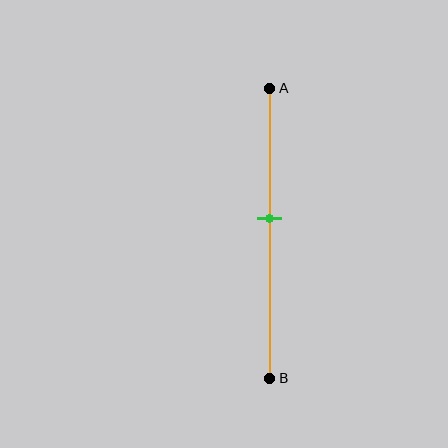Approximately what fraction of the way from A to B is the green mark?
The green mark is approximately 45% of the way from A to B.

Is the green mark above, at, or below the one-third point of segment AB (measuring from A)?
The green mark is below the one-third point of segment AB.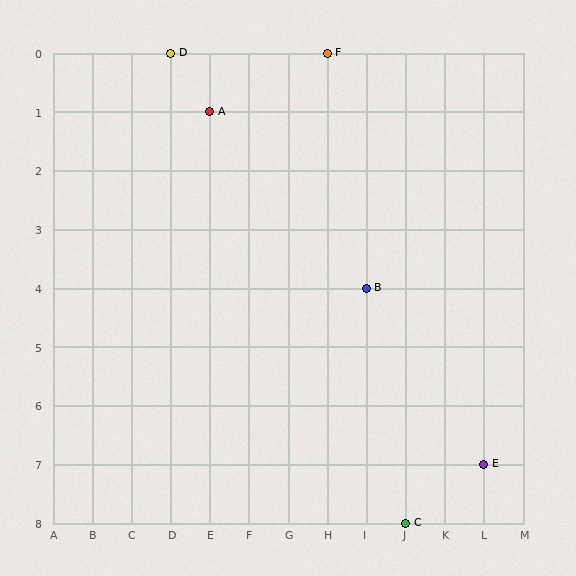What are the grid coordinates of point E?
Point E is at grid coordinates (L, 7).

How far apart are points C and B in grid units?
Points C and B are 1 column and 4 rows apart (about 4.1 grid units diagonally).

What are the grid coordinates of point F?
Point F is at grid coordinates (H, 0).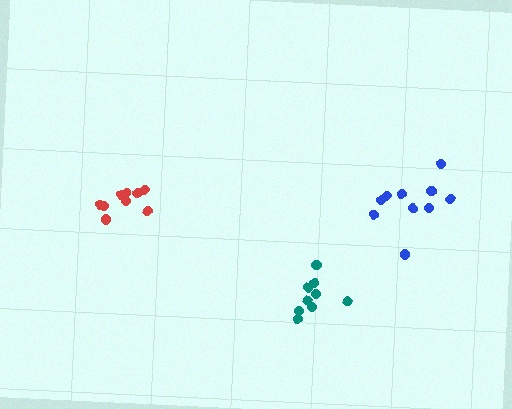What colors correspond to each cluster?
The clusters are colored: blue, teal, red.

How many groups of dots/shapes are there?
There are 3 groups.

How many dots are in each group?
Group 1: 10 dots, Group 2: 9 dots, Group 3: 9 dots (28 total).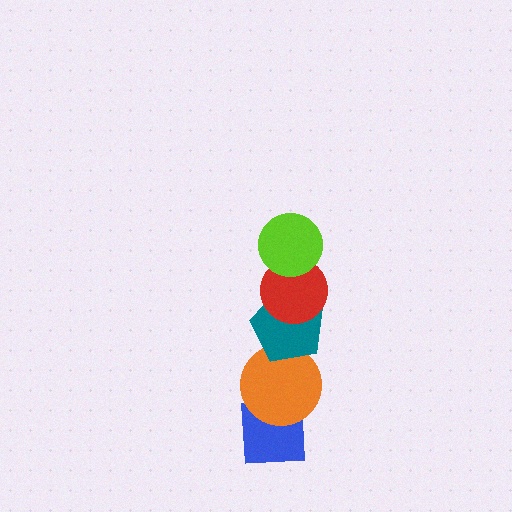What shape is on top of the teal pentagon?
The red circle is on top of the teal pentagon.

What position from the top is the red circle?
The red circle is 2nd from the top.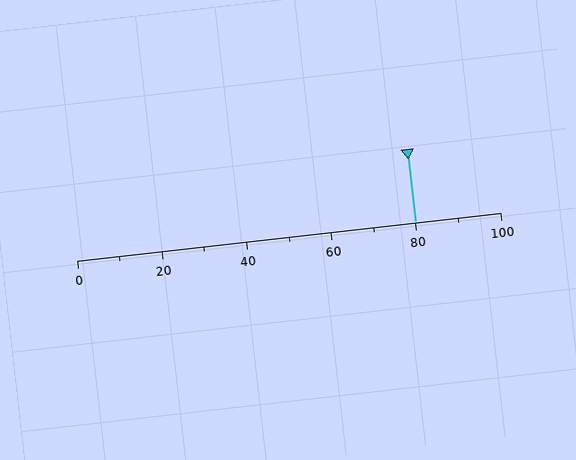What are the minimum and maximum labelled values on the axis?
The axis runs from 0 to 100.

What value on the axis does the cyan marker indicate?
The marker indicates approximately 80.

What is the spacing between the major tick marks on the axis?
The major ticks are spaced 20 apart.